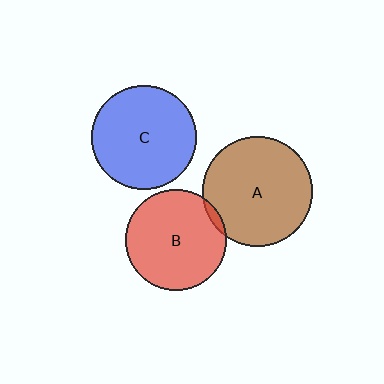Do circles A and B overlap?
Yes.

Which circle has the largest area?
Circle A (brown).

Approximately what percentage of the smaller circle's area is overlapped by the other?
Approximately 5%.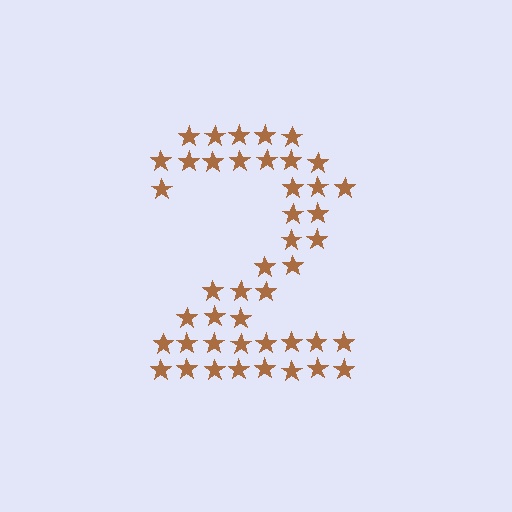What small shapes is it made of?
It is made of small stars.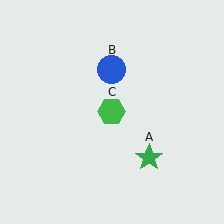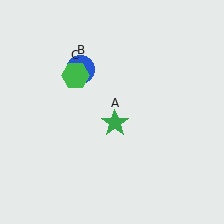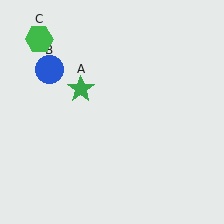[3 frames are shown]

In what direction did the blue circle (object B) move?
The blue circle (object B) moved left.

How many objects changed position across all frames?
3 objects changed position: green star (object A), blue circle (object B), green hexagon (object C).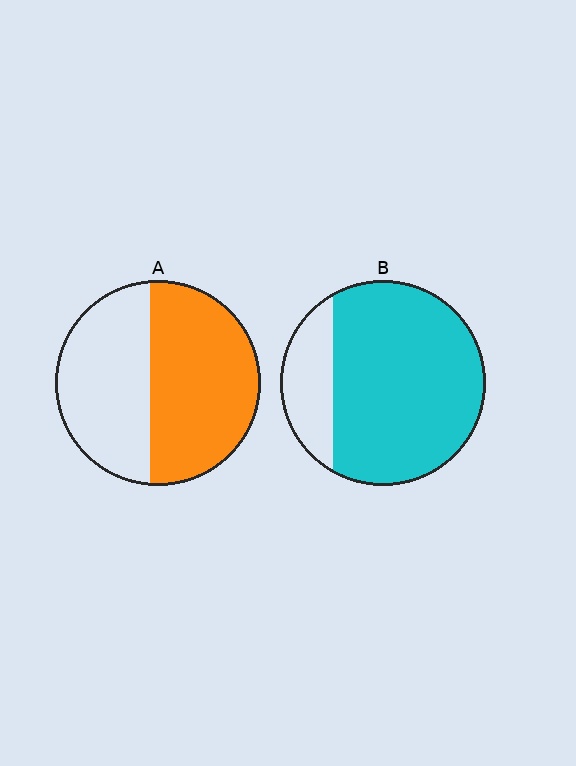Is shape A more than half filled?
Yes.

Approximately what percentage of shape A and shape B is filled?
A is approximately 55% and B is approximately 80%.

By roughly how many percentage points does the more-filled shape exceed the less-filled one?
By roughly 25 percentage points (B over A).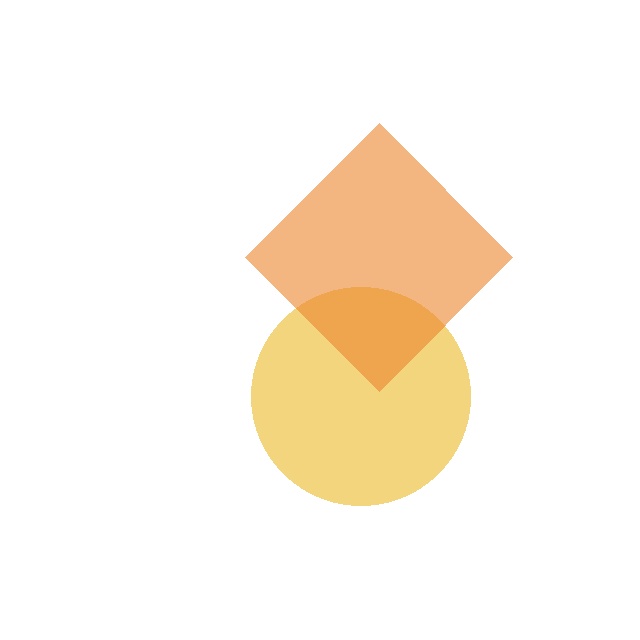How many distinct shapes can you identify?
There are 2 distinct shapes: a yellow circle, an orange diamond.